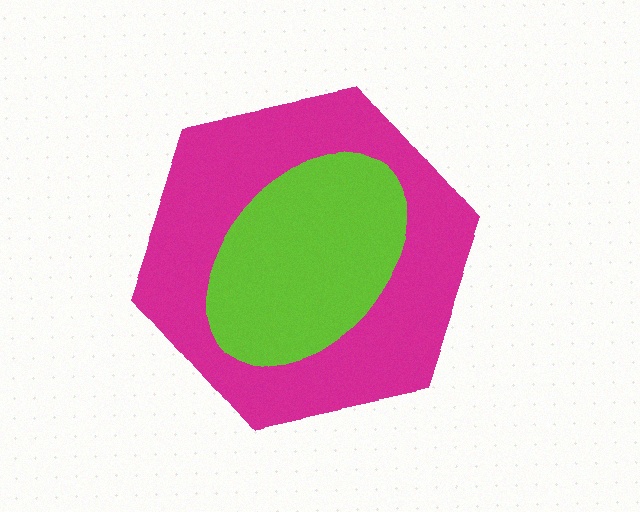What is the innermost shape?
The lime ellipse.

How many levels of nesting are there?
2.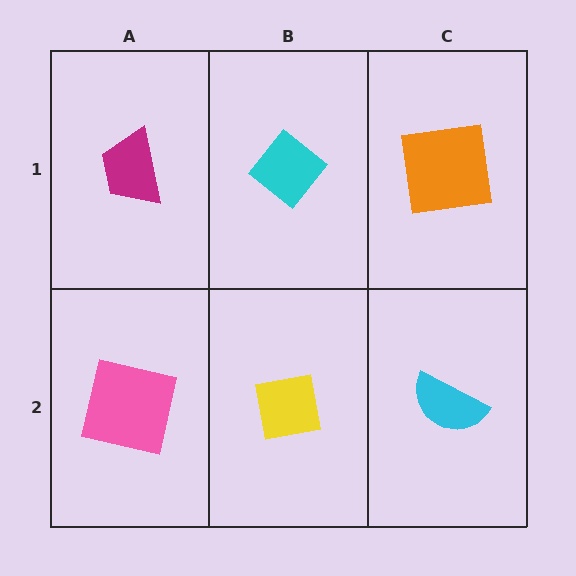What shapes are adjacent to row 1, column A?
A pink square (row 2, column A), a cyan diamond (row 1, column B).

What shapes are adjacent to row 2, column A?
A magenta trapezoid (row 1, column A), a yellow square (row 2, column B).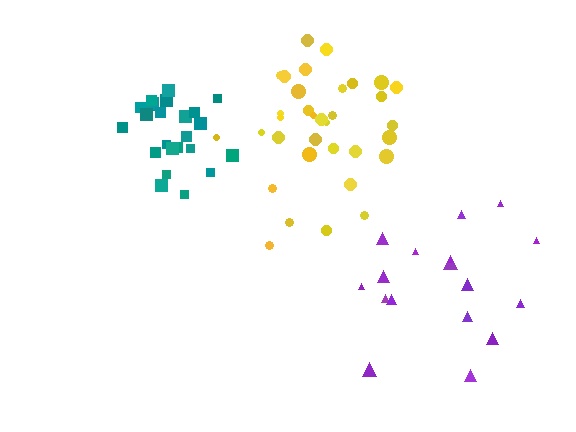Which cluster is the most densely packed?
Teal.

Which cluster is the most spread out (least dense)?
Purple.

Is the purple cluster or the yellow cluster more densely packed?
Yellow.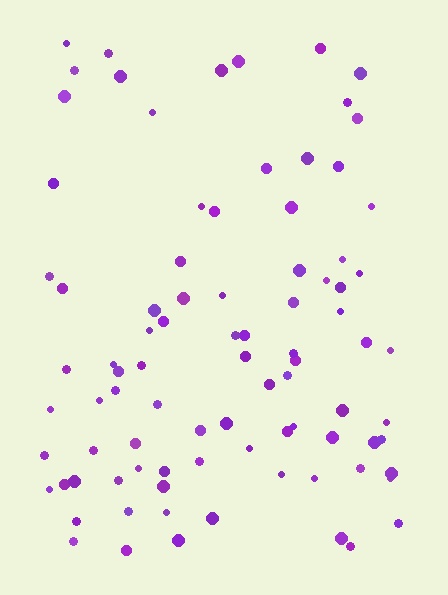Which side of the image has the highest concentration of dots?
The bottom.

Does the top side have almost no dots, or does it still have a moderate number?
Still a moderate number, just noticeably fewer than the bottom.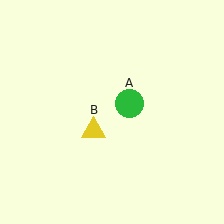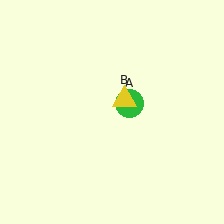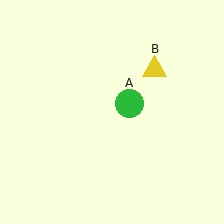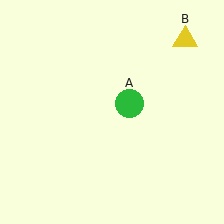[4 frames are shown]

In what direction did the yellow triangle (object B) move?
The yellow triangle (object B) moved up and to the right.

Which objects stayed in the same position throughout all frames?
Green circle (object A) remained stationary.